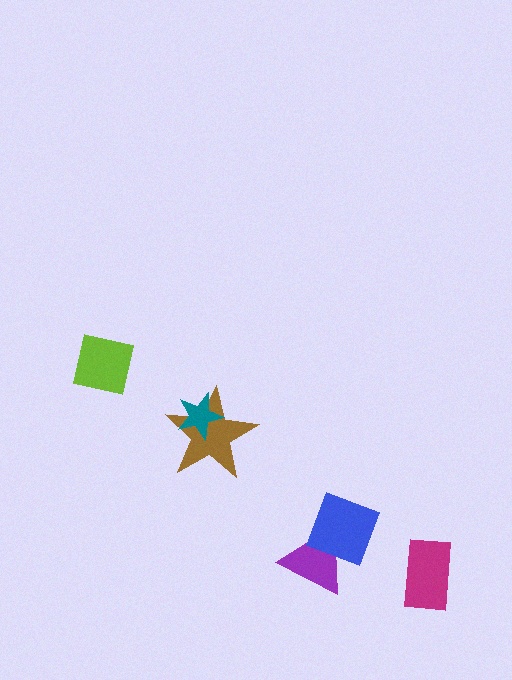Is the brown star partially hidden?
Yes, it is partially covered by another shape.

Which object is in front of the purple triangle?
The blue diamond is in front of the purple triangle.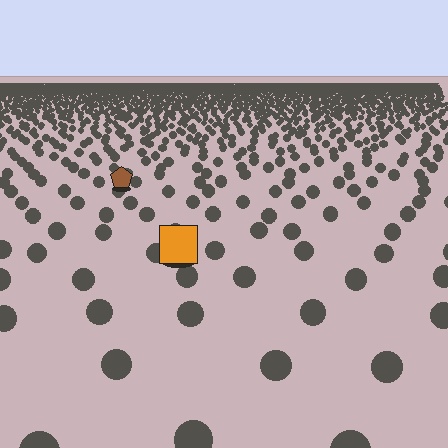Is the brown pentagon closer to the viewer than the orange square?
No. The orange square is closer — you can tell from the texture gradient: the ground texture is coarser near it.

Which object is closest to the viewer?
The orange square is closest. The texture marks near it are larger and more spread out.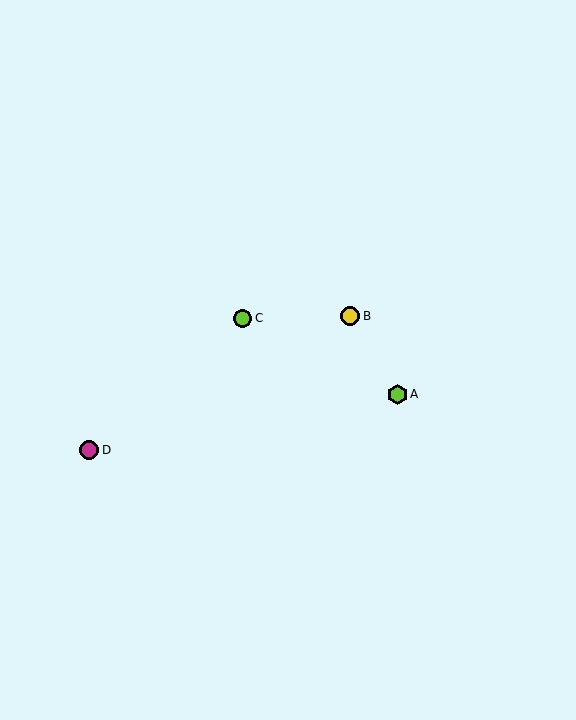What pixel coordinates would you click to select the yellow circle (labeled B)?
Click at (350, 316) to select the yellow circle B.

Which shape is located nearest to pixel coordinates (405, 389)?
The lime hexagon (labeled A) at (397, 394) is nearest to that location.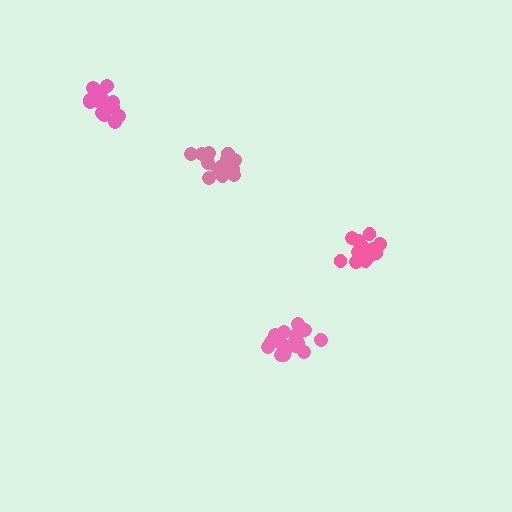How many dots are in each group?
Group 1: 15 dots, Group 2: 15 dots, Group 3: 19 dots, Group 4: 19 dots (68 total).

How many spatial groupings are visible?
There are 4 spatial groupings.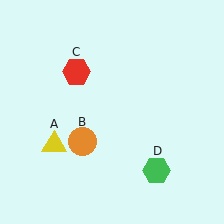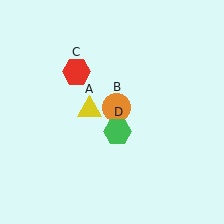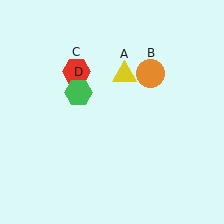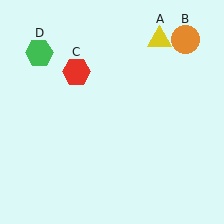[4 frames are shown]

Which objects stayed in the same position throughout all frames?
Red hexagon (object C) remained stationary.